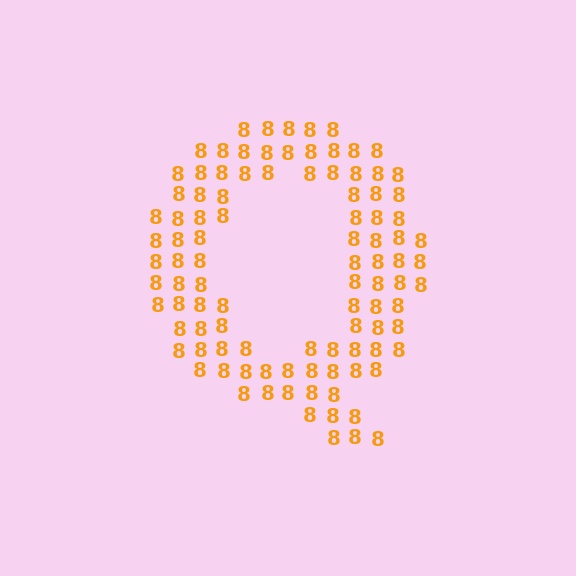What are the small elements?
The small elements are digit 8's.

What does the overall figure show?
The overall figure shows the letter Q.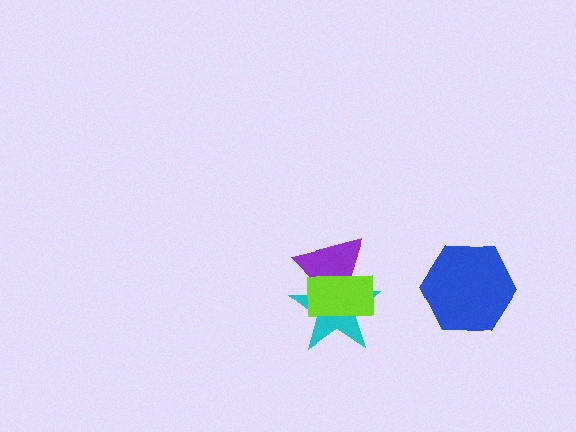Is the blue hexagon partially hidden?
No, no other shape covers it.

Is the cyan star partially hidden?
Yes, it is partially covered by another shape.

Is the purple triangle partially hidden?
Yes, it is partially covered by another shape.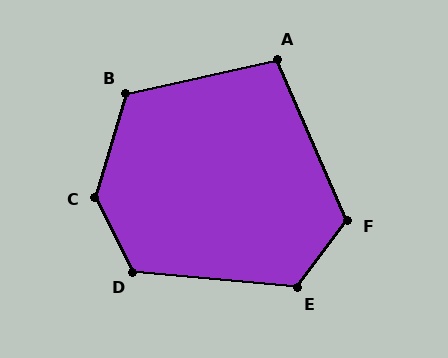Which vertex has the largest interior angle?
C, at approximately 137 degrees.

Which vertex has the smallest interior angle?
A, at approximately 101 degrees.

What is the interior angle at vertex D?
Approximately 122 degrees (obtuse).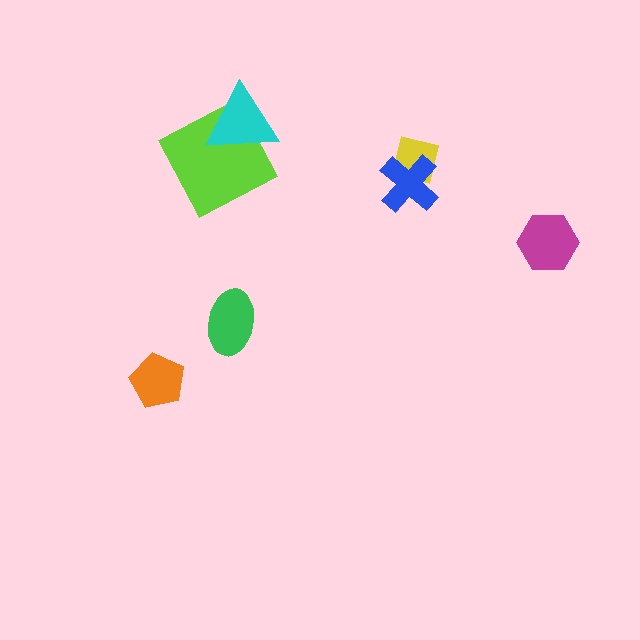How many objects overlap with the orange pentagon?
0 objects overlap with the orange pentagon.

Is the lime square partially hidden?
Yes, it is partially covered by another shape.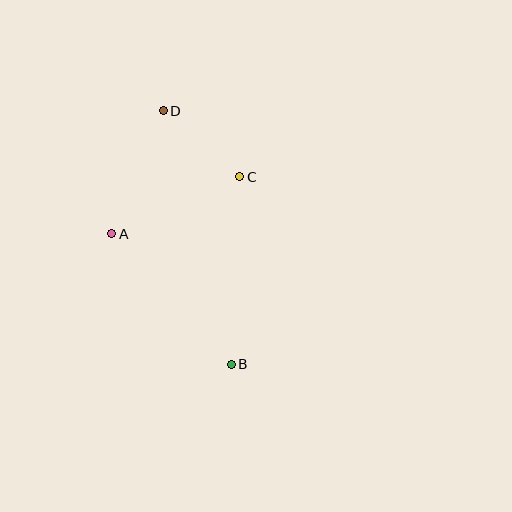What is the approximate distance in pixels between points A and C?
The distance between A and C is approximately 140 pixels.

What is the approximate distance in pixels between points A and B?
The distance between A and B is approximately 177 pixels.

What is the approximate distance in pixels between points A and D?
The distance between A and D is approximately 133 pixels.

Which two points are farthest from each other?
Points B and D are farthest from each other.